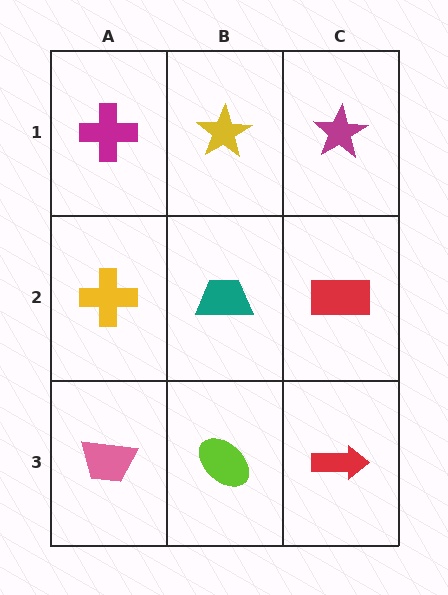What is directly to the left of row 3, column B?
A pink trapezoid.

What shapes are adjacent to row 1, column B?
A teal trapezoid (row 2, column B), a magenta cross (row 1, column A), a magenta star (row 1, column C).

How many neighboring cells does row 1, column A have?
2.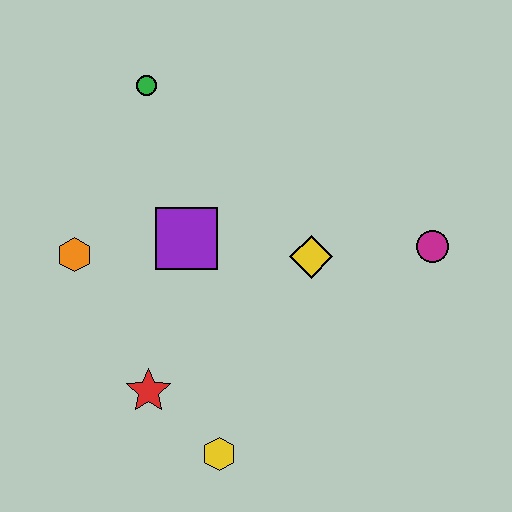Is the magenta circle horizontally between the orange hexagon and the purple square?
No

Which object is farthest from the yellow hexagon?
The green circle is farthest from the yellow hexagon.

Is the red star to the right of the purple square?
No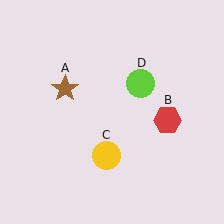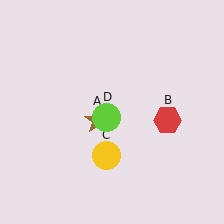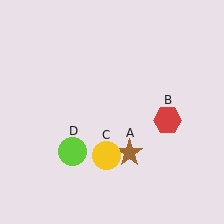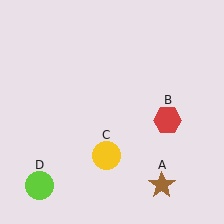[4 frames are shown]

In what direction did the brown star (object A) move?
The brown star (object A) moved down and to the right.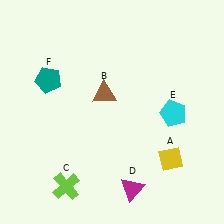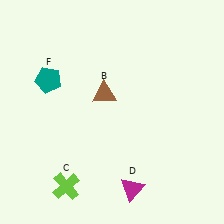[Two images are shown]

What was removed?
The cyan pentagon (E), the yellow diamond (A) were removed in Image 2.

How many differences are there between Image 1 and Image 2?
There are 2 differences between the two images.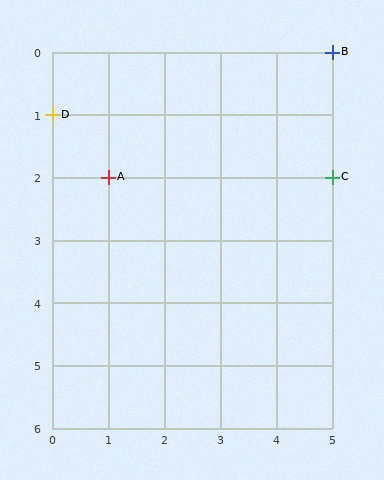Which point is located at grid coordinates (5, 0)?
Point B is at (5, 0).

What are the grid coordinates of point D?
Point D is at grid coordinates (0, 1).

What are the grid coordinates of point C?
Point C is at grid coordinates (5, 2).